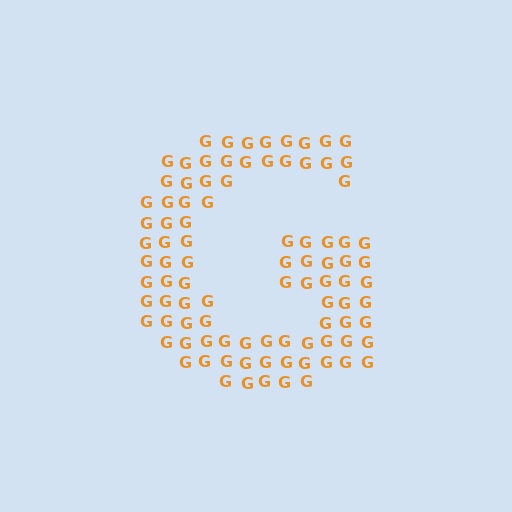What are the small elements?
The small elements are letter G's.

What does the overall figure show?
The overall figure shows the letter G.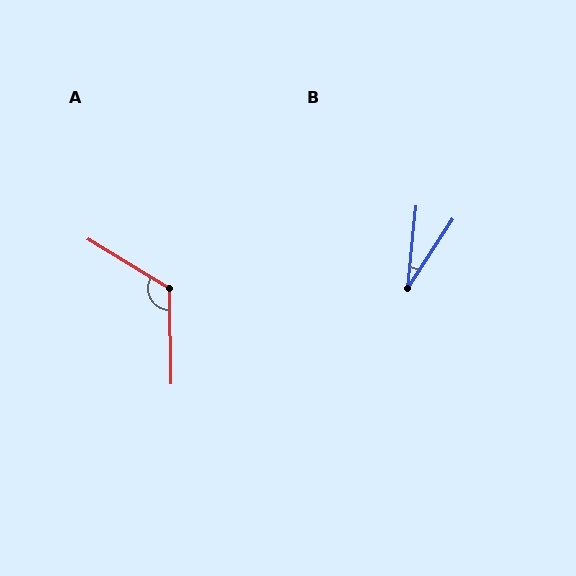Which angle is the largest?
A, at approximately 123 degrees.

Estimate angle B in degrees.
Approximately 27 degrees.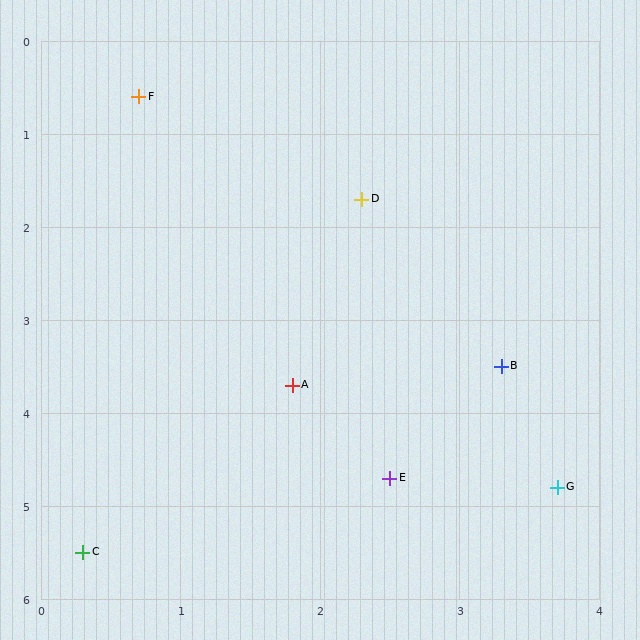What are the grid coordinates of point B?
Point B is at approximately (3.3, 3.5).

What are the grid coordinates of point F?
Point F is at approximately (0.7, 0.6).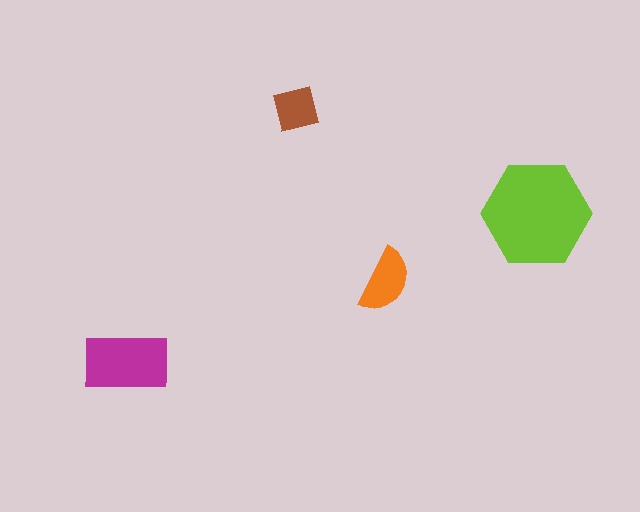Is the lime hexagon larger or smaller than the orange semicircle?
Larger.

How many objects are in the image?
There are 4 objects in the image.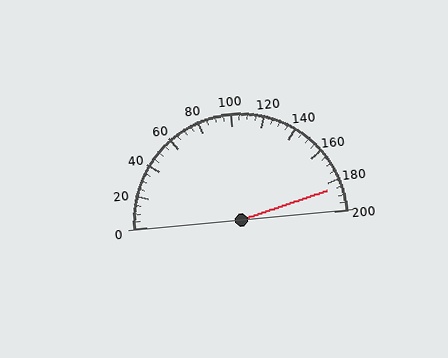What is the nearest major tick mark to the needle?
The nearest major tick mark is 180.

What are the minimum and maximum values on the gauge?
The gauge ranges from 0 to 200.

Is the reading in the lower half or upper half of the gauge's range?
The reading is in the upper half of the range (0 to 200).